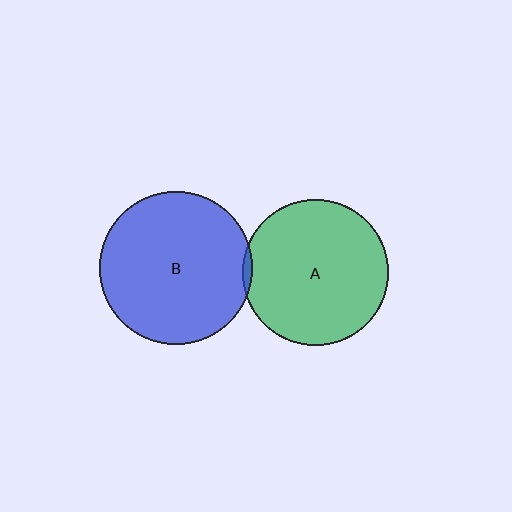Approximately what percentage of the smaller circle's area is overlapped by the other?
Approximately 5%.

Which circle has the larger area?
Circle B (blue).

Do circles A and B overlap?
Yes.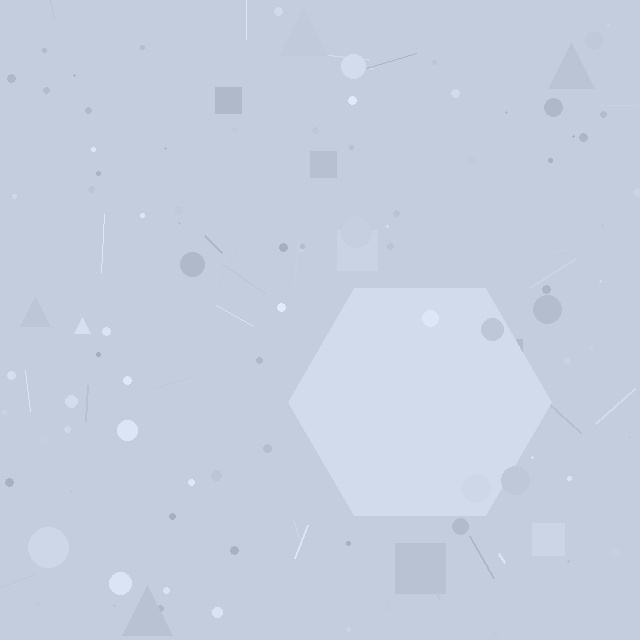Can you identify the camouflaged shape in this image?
The camouflaged shape is a hexagon.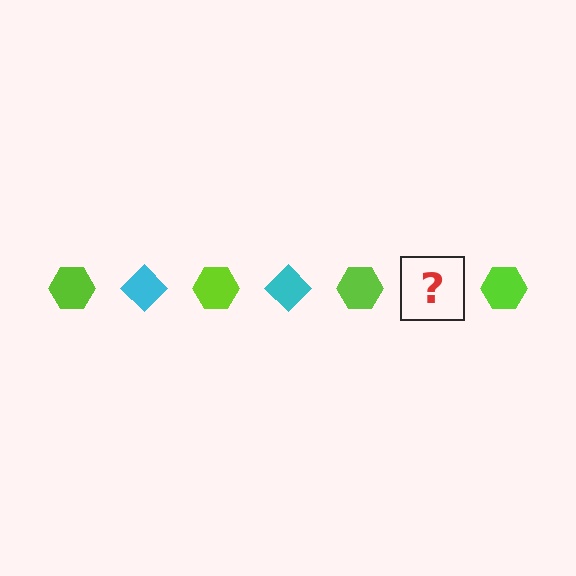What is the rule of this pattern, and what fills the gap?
The rule is that the pattern alternates between lime hexagon and cyan diamond. The gap should be filled with a cyan diamond.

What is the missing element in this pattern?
The missing element is a cyan diamond.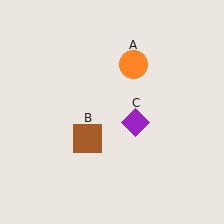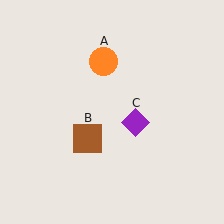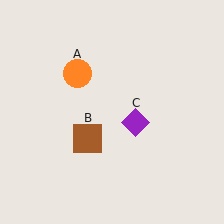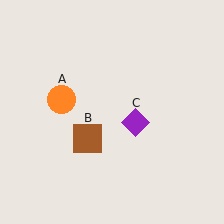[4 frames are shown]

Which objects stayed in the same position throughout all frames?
Brown square (object B) and purple diamond (object C) remained stationary.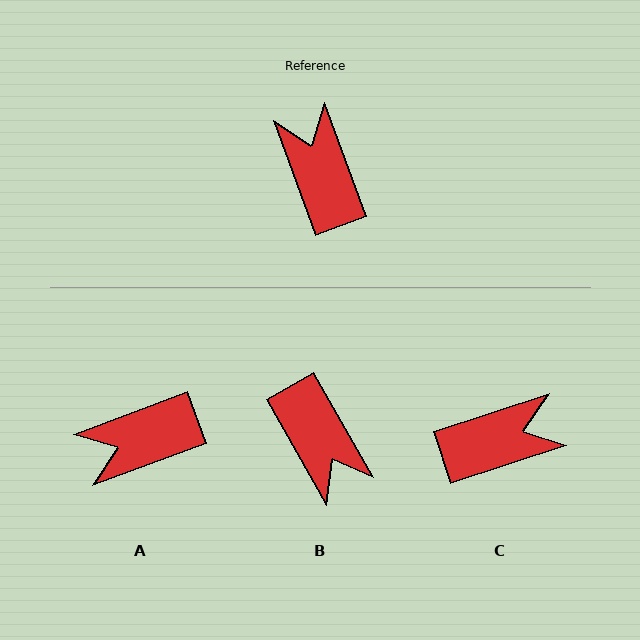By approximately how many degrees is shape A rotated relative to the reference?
Approximately 91 degrees counter-clockwise.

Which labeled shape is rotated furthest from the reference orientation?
B, about 170 degrees away.